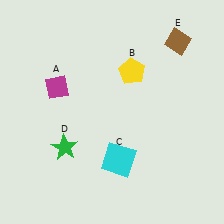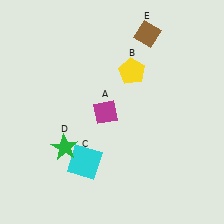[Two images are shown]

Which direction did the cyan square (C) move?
The cyan square (C) moved left.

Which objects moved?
The objects that moved are: the magenta diamond (A), the cyan square (C), the brown diamond (E).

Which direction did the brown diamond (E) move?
The brown diamond (E) moved left.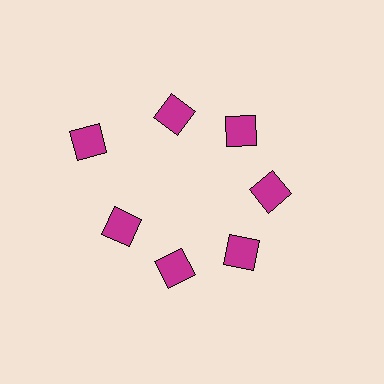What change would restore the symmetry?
The symmetry would be restored by moving it inward, back onto the ring so that all 7 diamonds sit at equal angles and equal distance from the center.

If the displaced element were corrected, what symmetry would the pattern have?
It would have 7-fold rotational symmetry — the pattern would map onto itself every 51 degrees.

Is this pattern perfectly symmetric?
No. The 7 magenta diamonds are arranged in a ring, but one element near the 10 o'clock position is pushed outward from the center, breaking the 7-fold rotational symmetry.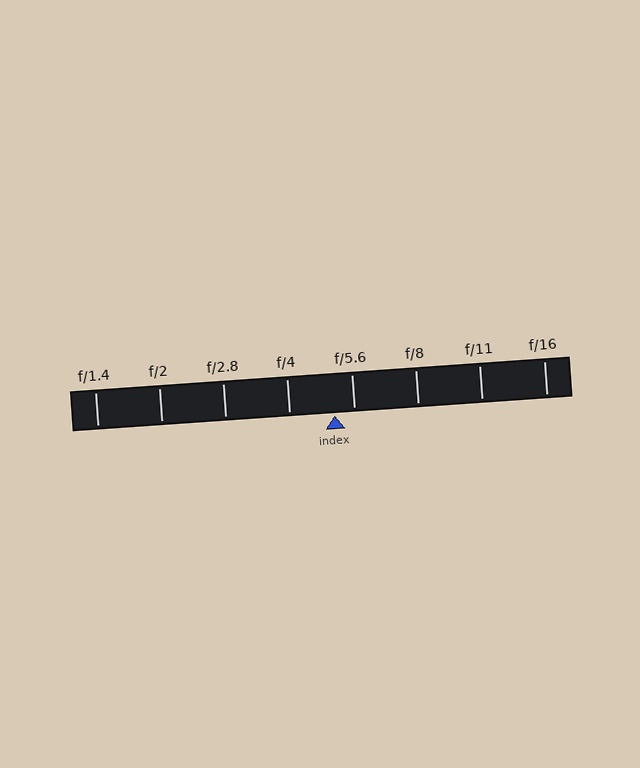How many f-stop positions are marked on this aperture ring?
There are 8 f-stop positions marked.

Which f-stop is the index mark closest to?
The index mark is closest to f/5.6.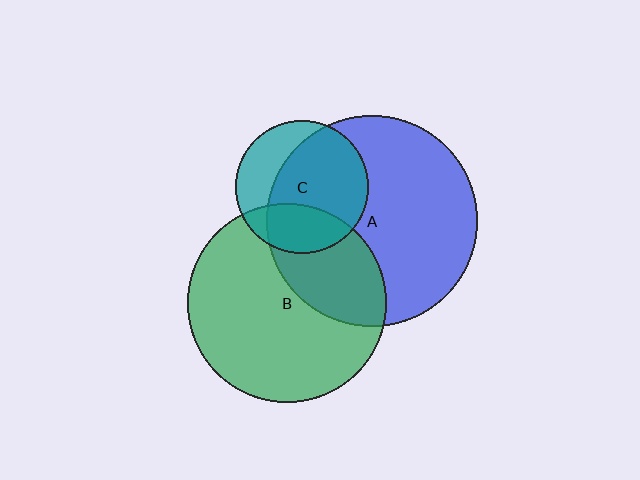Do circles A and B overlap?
Yes.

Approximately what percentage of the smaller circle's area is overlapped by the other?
Approximately 35%.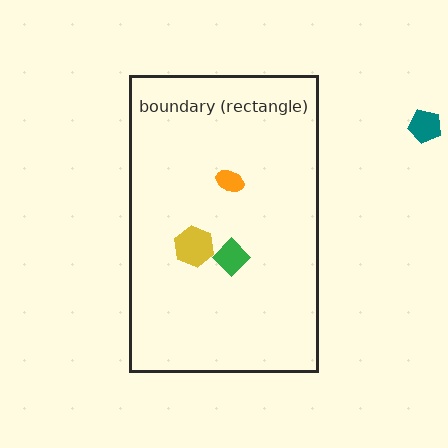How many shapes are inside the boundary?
3 inside, 1 outside.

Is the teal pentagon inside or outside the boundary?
Outside.